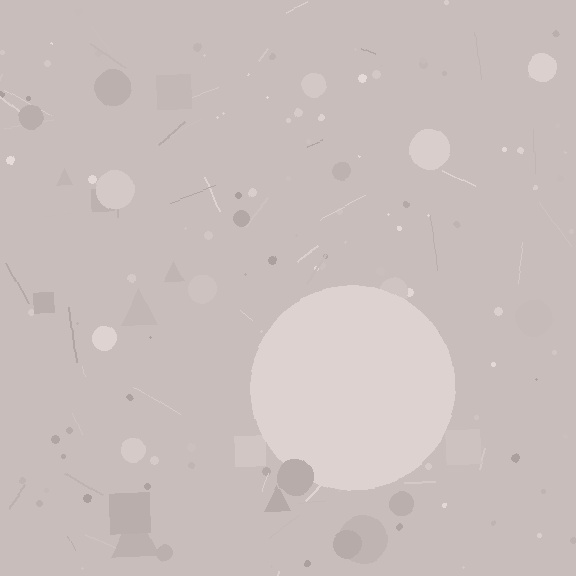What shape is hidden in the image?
A circle is hidden in the image.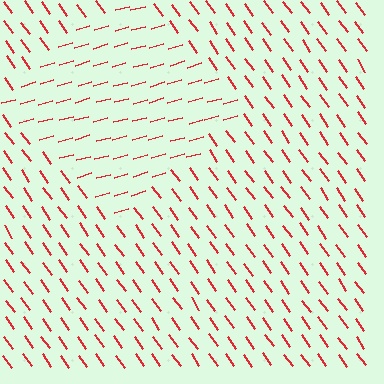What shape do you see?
I see a diamond.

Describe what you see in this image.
The image is filled with small red line segments. A diamond region in the image has lines oriented differently from the surrounding lines, creating a visible texture boundary.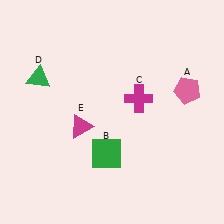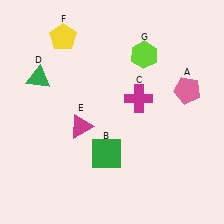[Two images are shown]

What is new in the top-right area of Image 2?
A lime hexagon (G) was added in the top-right area of Image 2.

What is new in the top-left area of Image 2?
A yellow pentagon (F) was added in the top-left area of Image 2.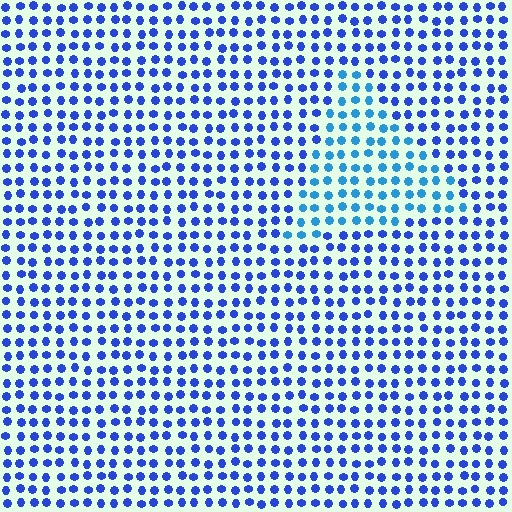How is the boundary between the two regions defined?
The boundary is defined purely by a slight shift in hue (about 29 degrees). Spacing, size, and orientation are identical on both sides.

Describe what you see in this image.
The image is filled with small blue elements in a uniform arrangement. A triangle-shaped region is visible where the elements are tinted to a slightly different hue, forming a subtle color boundary.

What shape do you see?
I see a triangle.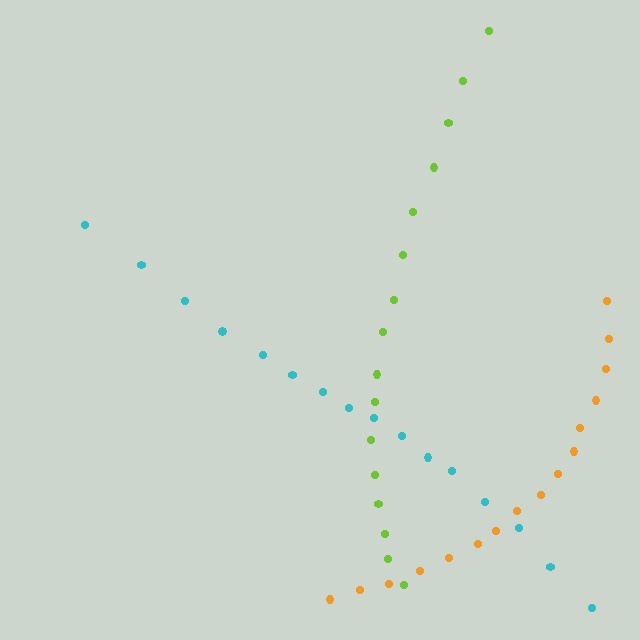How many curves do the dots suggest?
There are 3 distinct paths.